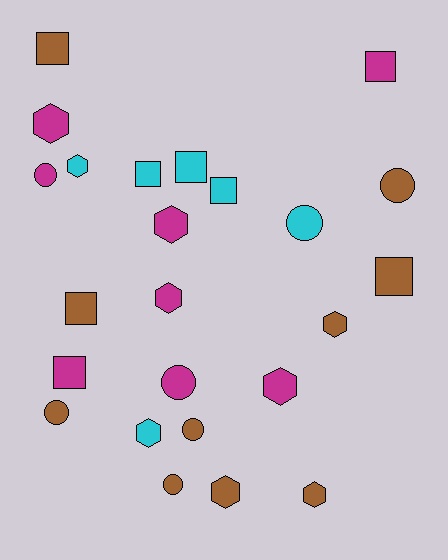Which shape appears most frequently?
Hexagon, with 9 objects.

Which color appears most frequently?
Brown, with 10 objects.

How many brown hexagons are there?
There are 3 brown hexagons.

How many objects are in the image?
There are 24 objects.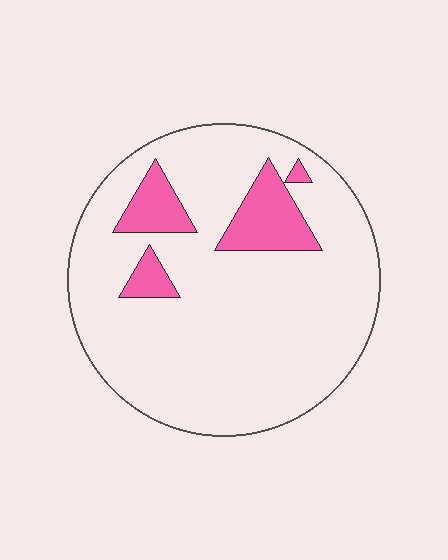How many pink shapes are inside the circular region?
4.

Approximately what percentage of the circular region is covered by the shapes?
Approximately 15%.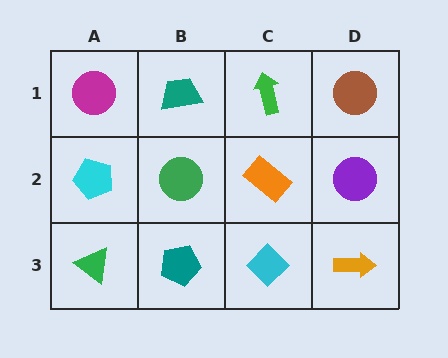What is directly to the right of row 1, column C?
A brown circle.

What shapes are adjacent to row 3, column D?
A purple circle (row 2, column D), a cyan diamond (row 3, column C).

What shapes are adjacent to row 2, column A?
A magenta circle (row 1, column A), a green triangle (row 3, column A), a green circle (row 2, column B).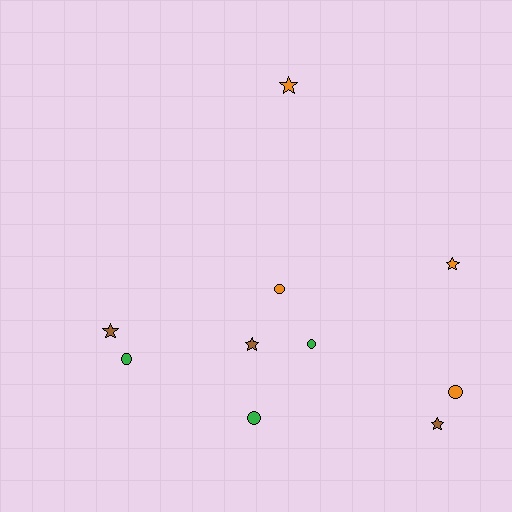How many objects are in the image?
There are 10 objects.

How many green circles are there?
There are 3 green circles.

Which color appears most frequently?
Orange, with 4 objects.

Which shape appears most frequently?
Circle, with 5 objects.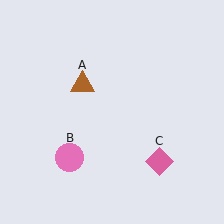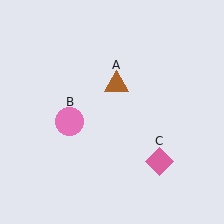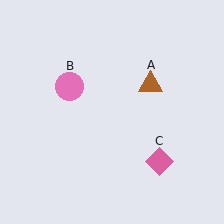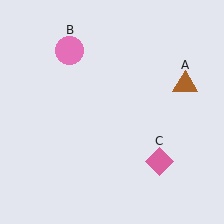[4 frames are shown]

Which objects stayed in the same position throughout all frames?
Pink diamond (object C) remained stationary.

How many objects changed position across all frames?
2 objects changed position: brown triangle (object A), pink circle (object B).